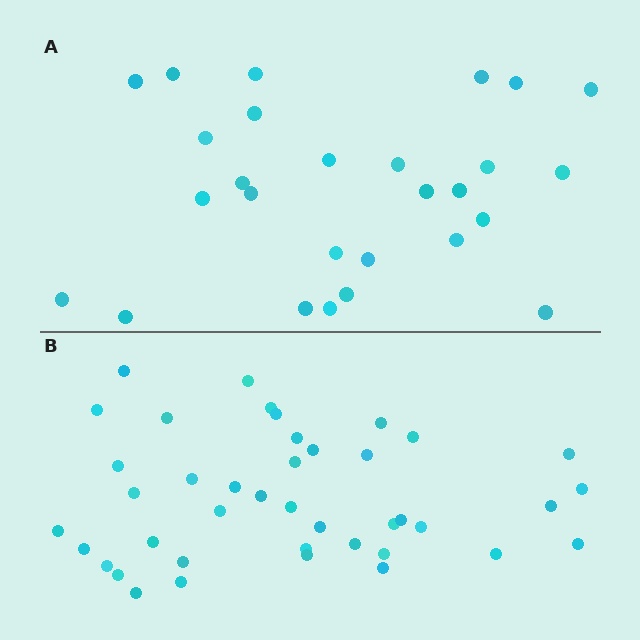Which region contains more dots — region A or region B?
Region B (the bottom region) has more dots.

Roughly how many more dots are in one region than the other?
Region B has approximately 15 more dots than region A.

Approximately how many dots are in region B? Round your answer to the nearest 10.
About 40 dots. (The exact count is 41, which rounds to 40.)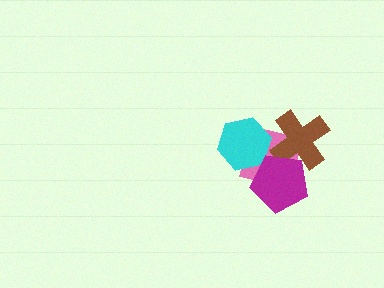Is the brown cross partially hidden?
Yes, it is partially covered by another shape.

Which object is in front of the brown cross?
The magenta pentagon is in front of the brown cross.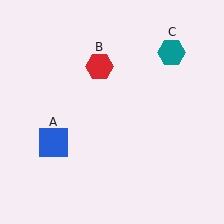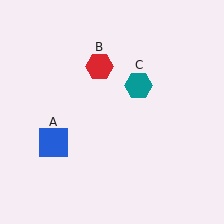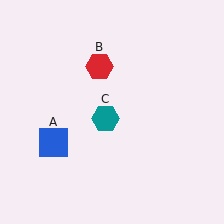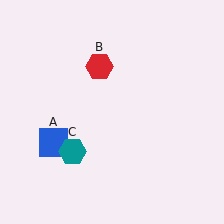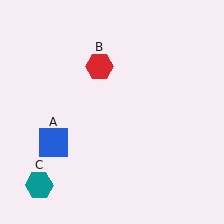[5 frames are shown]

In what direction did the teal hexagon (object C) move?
The teal hexagon (object C) moved down and to the left.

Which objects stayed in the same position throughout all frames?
Blue square (object A) and red hexagon (object B) remained stationary.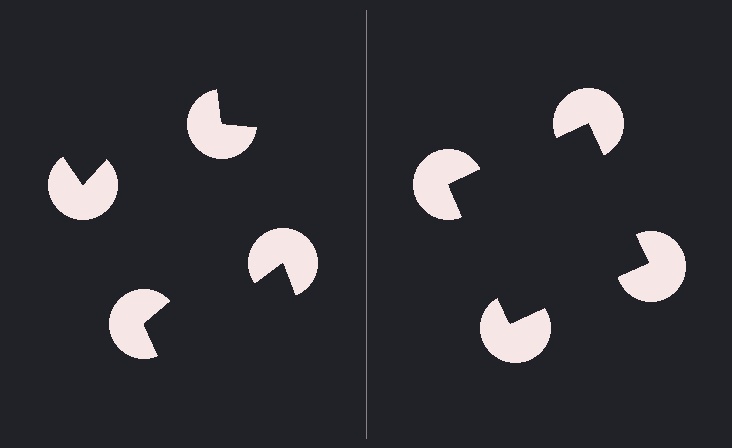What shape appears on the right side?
An illusory square.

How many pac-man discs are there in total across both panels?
8 — 4 on each side.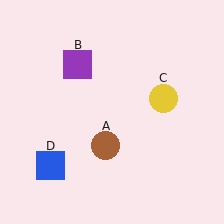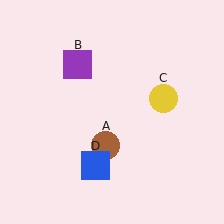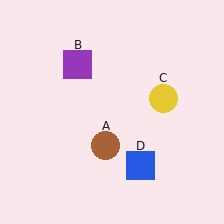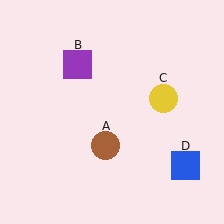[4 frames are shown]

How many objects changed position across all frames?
1 object changed position: blue square (object D).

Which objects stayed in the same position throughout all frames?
Brown circle (object A) and purple square (object B) and yellow circle (object C) remained stationary.